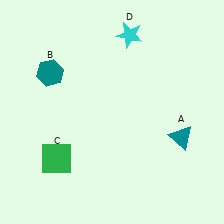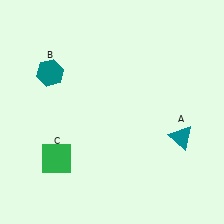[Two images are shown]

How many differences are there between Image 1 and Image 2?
There is 1 difference between the two images.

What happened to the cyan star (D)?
The cyan star (D) was removed in Image 2. It was in the top-right area of Image 1.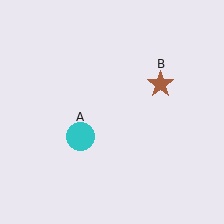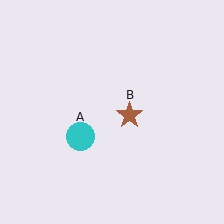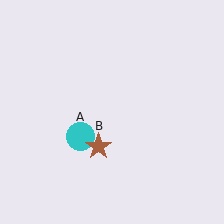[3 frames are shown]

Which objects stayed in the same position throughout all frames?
Cyan circle (object A) remained stationary.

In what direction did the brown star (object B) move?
The brown star (object B) moved down and to the left.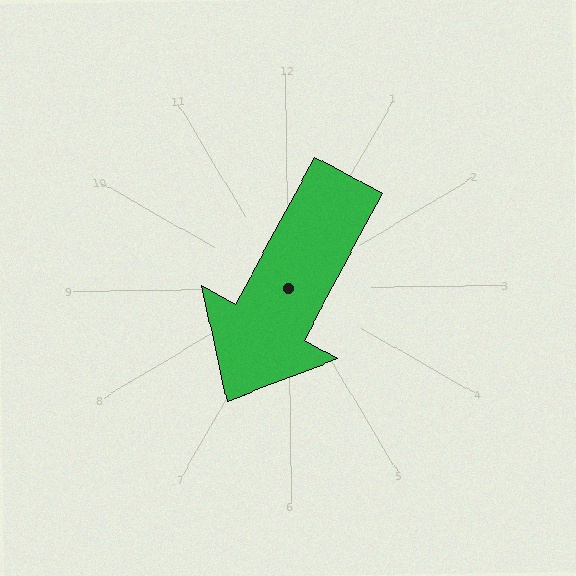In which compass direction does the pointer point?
Southwest.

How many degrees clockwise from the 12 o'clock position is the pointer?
Approximately 209 degrees.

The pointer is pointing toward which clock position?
Roughly 7 o'clock.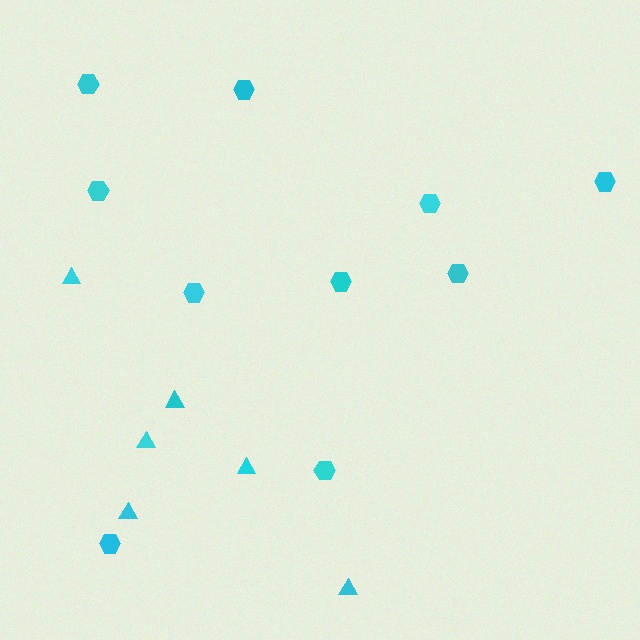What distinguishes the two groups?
There are 2 groups: one group of hexagons (10) and one group of triangles (6).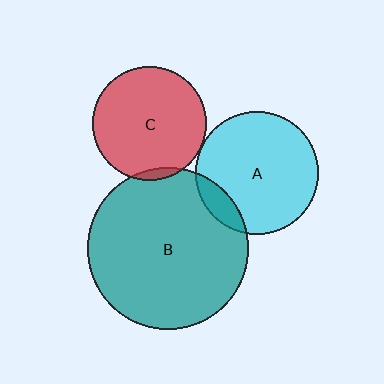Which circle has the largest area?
Circle B (teal).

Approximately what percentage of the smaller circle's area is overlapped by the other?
Approximately 5%.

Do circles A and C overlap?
Yes.